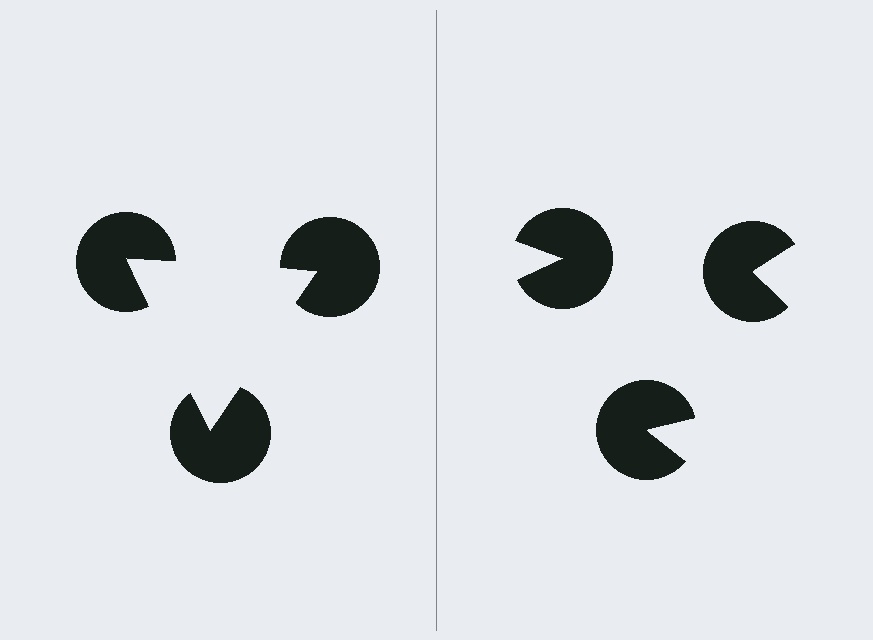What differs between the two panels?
The pac-man discs are positioned identically on both sides; only the wedge orientations differ. On the left they align to a triangle; on the right they are misaligned.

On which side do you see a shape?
An illusory triangle appears on the left side. On the right side the wedge cuts are rotated, so no coherent shape forms.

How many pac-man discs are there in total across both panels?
6 — 3 on each side.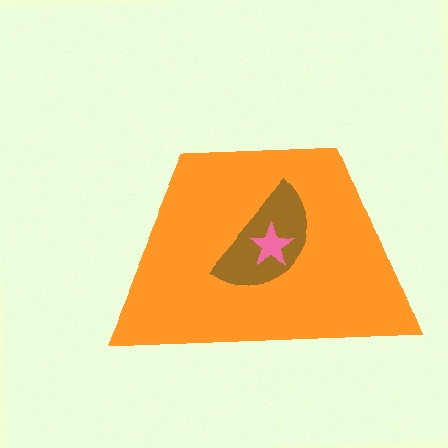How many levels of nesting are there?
3.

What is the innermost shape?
The pink star.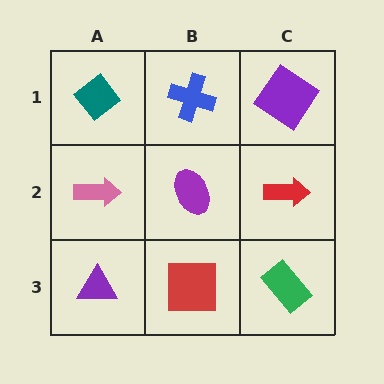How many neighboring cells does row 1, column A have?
2.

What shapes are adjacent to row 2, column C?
A purple diamond (row 1, column C), a green rectangle (row 3, column C), a purple ellipse (row 2, column B).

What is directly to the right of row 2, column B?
A red arrow.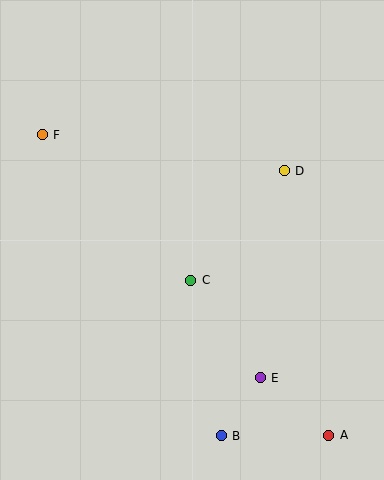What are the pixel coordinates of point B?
Point B is at (221, 436).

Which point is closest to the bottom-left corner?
Point B is closest to the bottom-left corner.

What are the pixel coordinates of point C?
Point C is at (191, 280).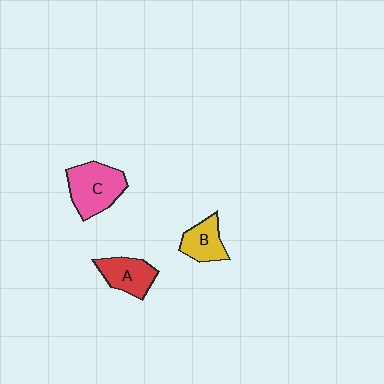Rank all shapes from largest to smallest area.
From largest to smallest: C (pink), A (red), B (yellow).